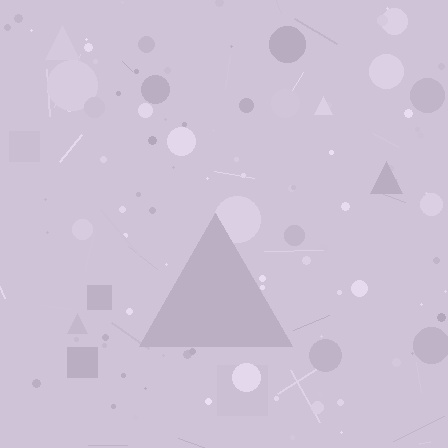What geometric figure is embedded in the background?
A triangle is embedded in the background.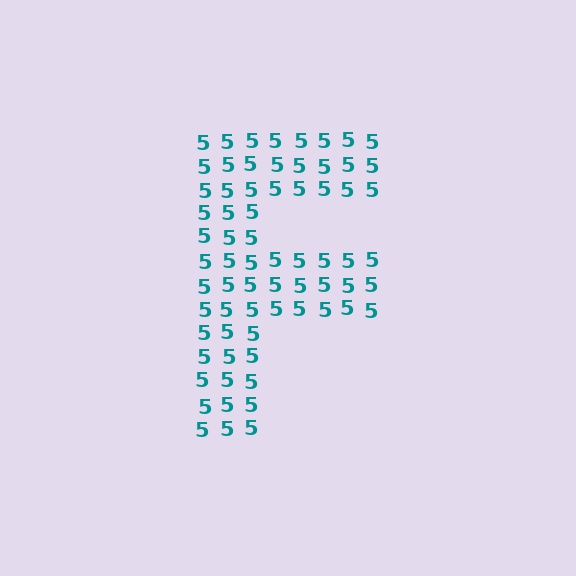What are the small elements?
The small elements are digit 5's.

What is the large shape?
The large shape is the letter F.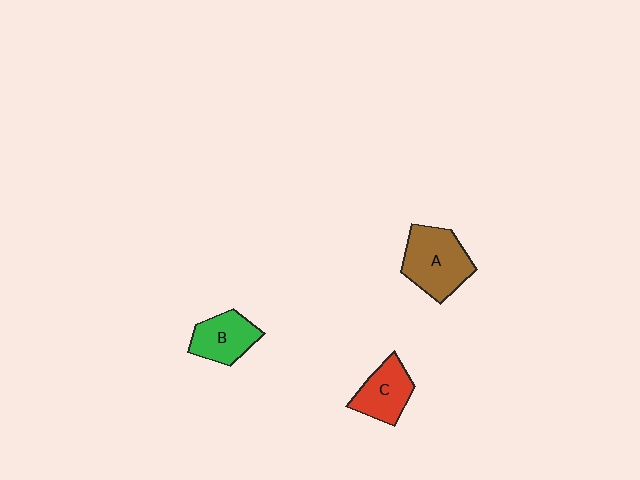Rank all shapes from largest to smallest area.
From largest to smallest: A (brown), B (green), C (red).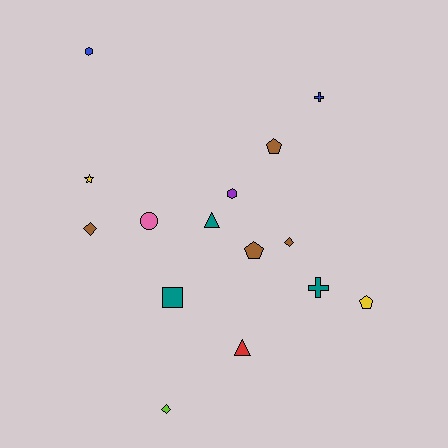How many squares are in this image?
There is 1 square.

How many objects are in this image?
There are 15 objects.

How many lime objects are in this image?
There is 1 lime object.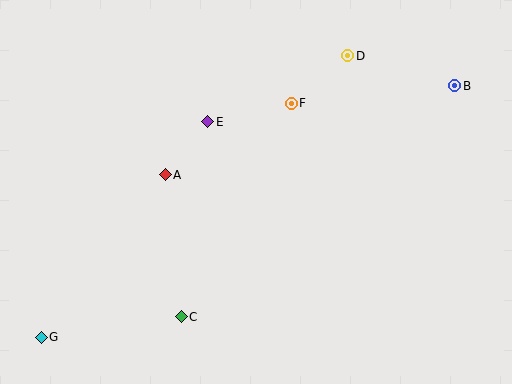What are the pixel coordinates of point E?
Point E is at (208, 122).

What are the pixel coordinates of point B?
Point B is at (455, 86).